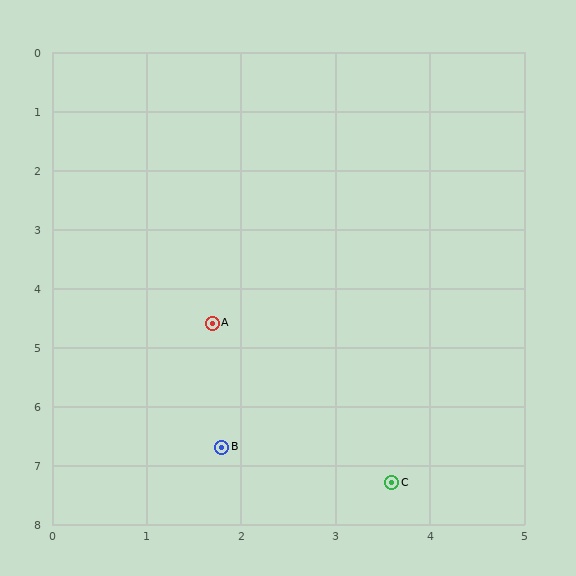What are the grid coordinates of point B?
Point B is at approximately (1.8, 6.7).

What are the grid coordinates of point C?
Point C is at approximately (3.6, 7.3).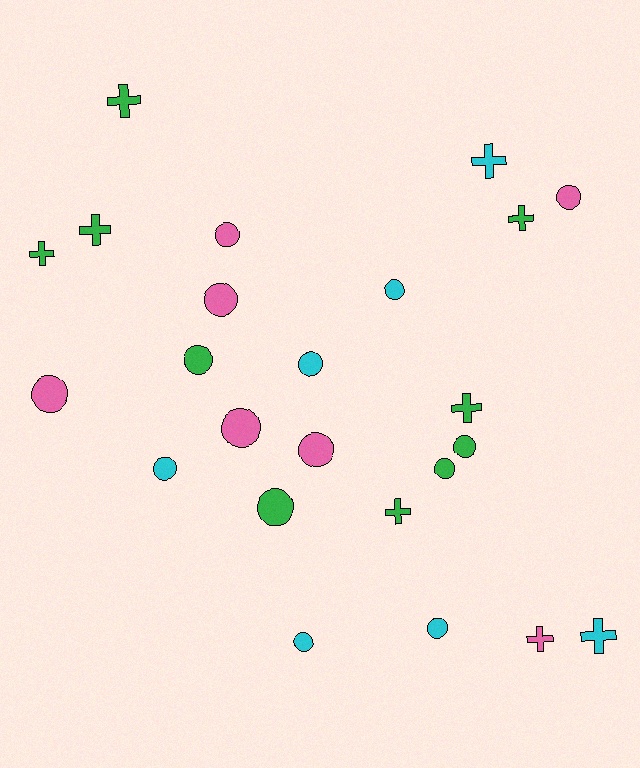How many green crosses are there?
There are 6 green crosses.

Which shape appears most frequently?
Circle, with 15 objects.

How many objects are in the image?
There are 24 objects.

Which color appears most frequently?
Green, with 10 objects.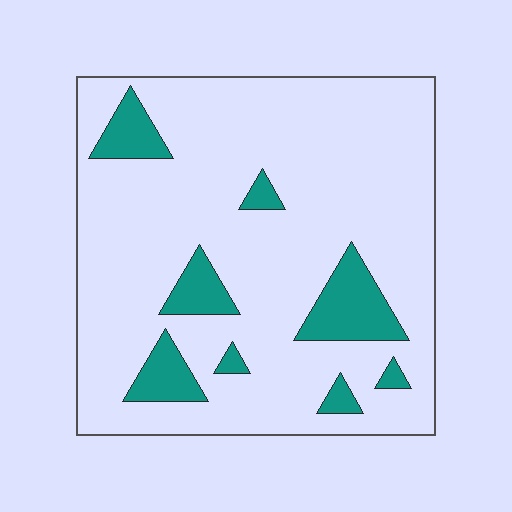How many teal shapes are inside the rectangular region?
8.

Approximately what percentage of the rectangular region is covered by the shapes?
Approximately 15%.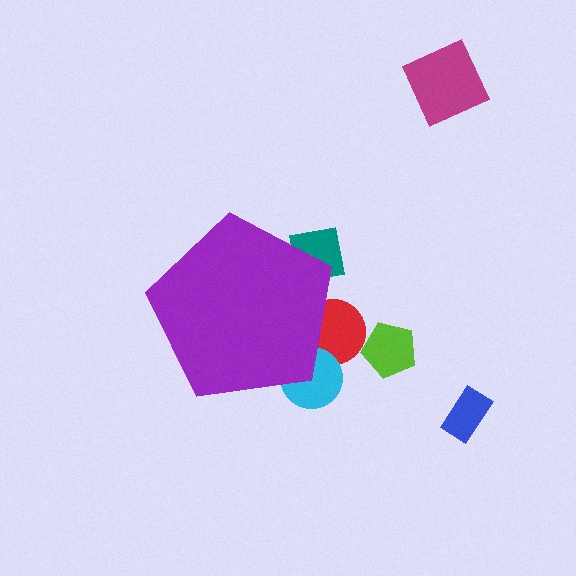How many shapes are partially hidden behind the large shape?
3 shapes are partially hidden.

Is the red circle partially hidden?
Yes, the red circle is partially hidden behind the purple pentagon.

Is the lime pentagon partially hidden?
No, the lime pentagon is fully visible.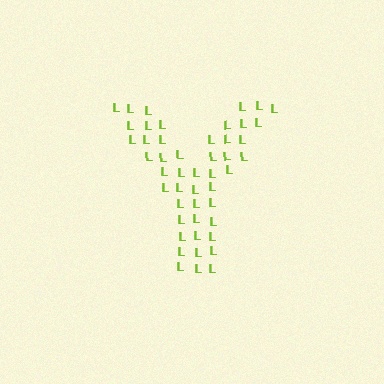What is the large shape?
The large shape is the letter Y.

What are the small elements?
The small elements are letter L's.